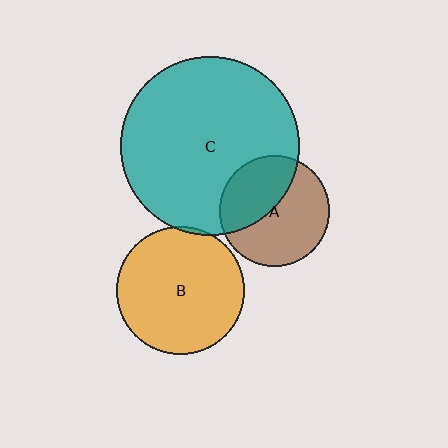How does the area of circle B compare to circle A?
Approximately 1.3 times.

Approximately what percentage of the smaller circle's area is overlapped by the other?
Approximately 40%.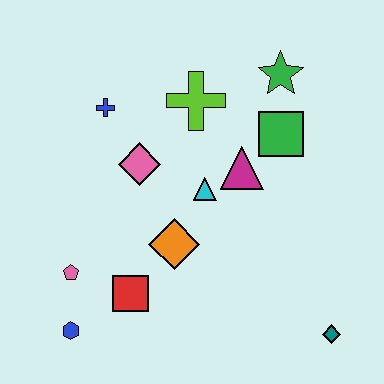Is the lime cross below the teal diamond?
No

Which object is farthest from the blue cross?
The teal diamond is farthest from the blue cross.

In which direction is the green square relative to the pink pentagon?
The green square is to the right of the pink pentagon.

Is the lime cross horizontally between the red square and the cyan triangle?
Yes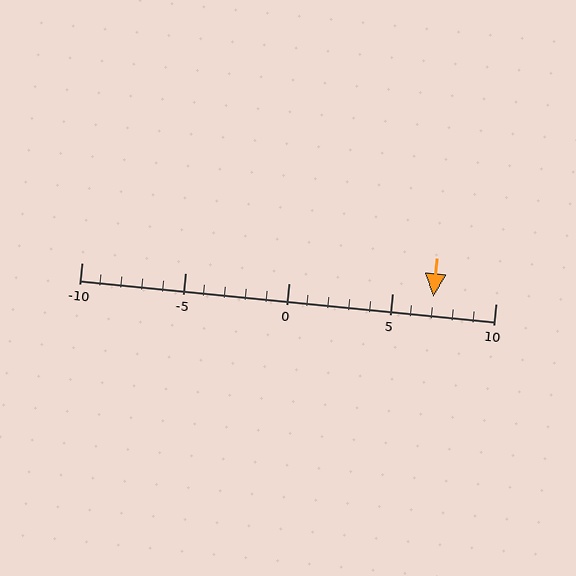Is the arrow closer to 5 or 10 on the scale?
The arrow is closer to 5.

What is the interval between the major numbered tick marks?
The major tick marks are spaced 5 units apart.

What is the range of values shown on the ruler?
The ruler shows values from -10 to 10.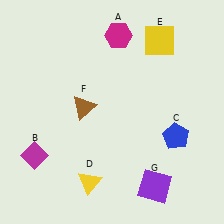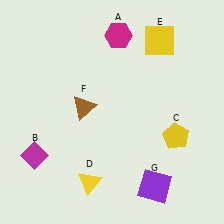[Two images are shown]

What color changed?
The pentagon (C) changed from blue in Image 1 to yellow in Image 2.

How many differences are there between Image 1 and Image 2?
There is 1 difference between the two images.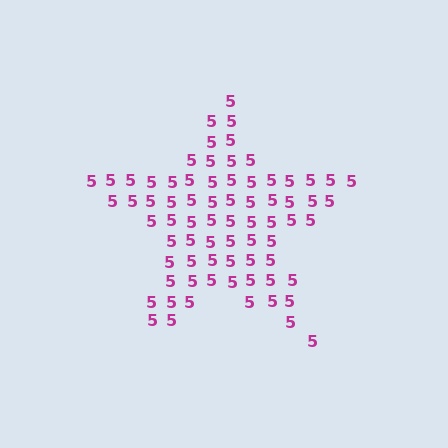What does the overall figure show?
The overall figure shows a star.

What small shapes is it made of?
It is made of small digit 5's.